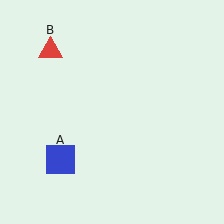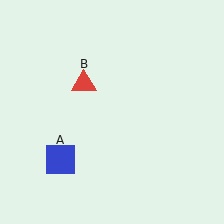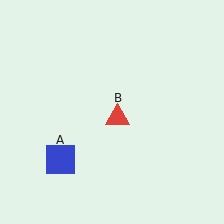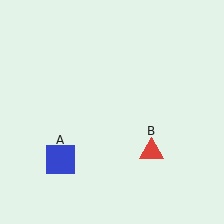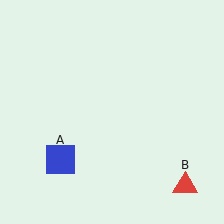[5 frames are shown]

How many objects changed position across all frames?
1 object changed position: red triangle (object B).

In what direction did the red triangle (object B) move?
The red triangle (object B) moved down and to the right.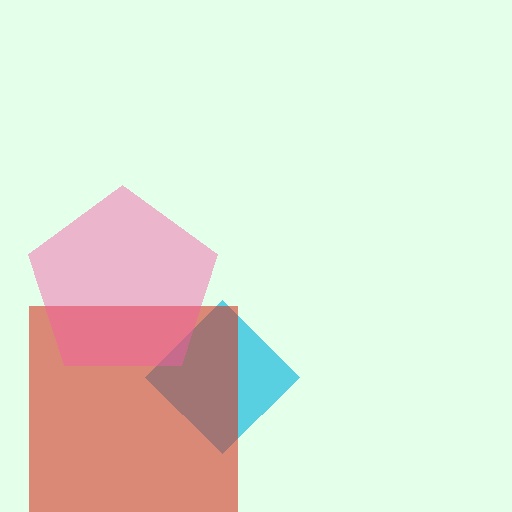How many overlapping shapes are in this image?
There are 3 overlapping shapes in the image.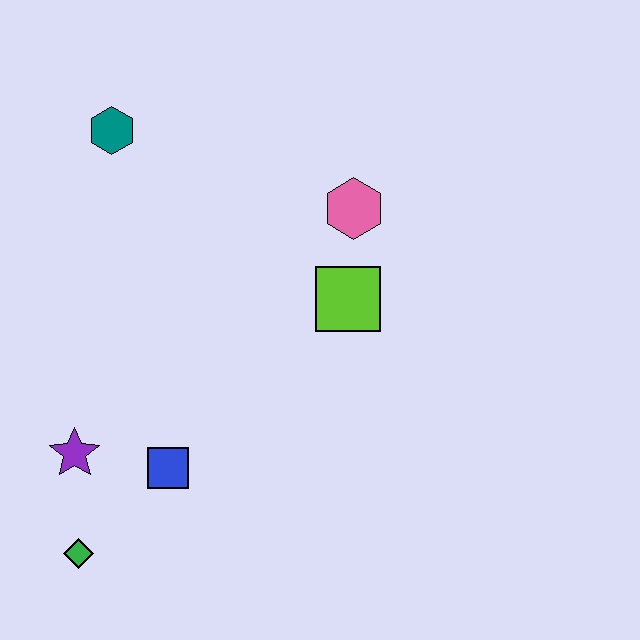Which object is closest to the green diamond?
The purple star is closest to the green diamond.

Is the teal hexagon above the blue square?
Yes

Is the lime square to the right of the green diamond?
Yes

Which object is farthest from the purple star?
The pink hexagon is farthest from the purple star.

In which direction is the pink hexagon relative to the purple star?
The pink hexagon is to the right of the purple star.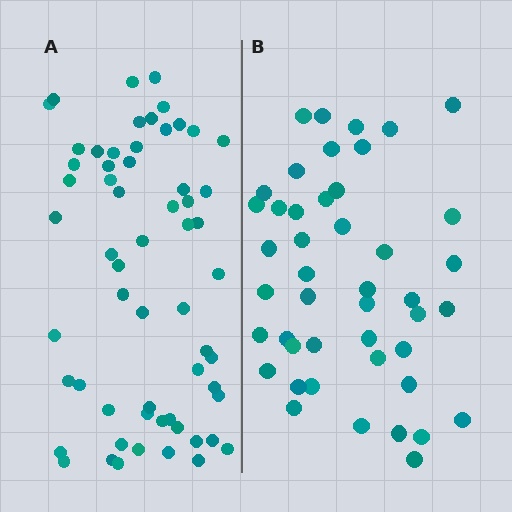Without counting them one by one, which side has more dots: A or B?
Region A (the left region) has more dots.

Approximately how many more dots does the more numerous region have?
Region A has approximately 15 more dots than region B.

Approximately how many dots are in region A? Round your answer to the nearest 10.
About 60 dots.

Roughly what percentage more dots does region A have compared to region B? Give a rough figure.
About 35% more.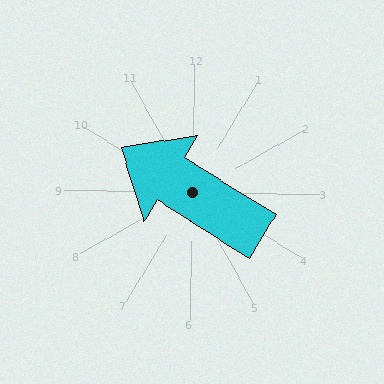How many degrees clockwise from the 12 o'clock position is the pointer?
Approximately 301 degrees.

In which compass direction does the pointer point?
Northwest.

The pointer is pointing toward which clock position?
Roughly 10 o'clock.